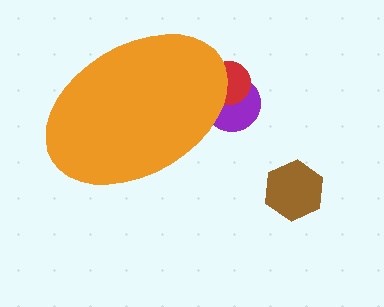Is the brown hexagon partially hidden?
No, the brown hexagon is fully visible.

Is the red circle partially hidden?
Yes, the red circle is partially hidden behind the orange ellipse.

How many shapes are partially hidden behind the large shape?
2 shapes are partially hidden.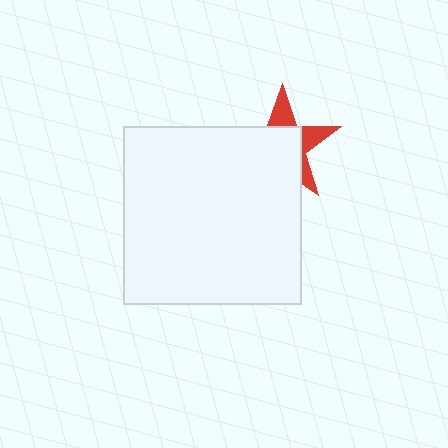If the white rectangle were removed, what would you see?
You would see the complete red star.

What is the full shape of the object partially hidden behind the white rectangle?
The partially hidden object is a red star.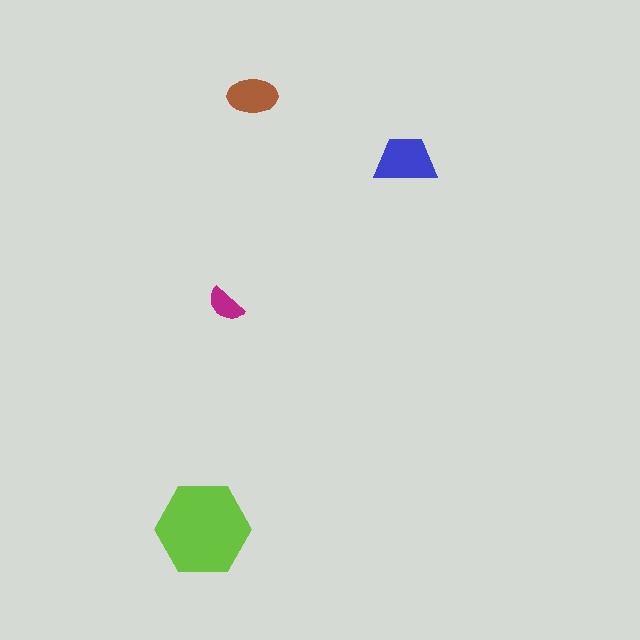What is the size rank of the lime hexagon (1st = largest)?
1st.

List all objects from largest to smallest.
The lime hexagon, the blue trapezoid, the brown ellipse, the magenta semicircle.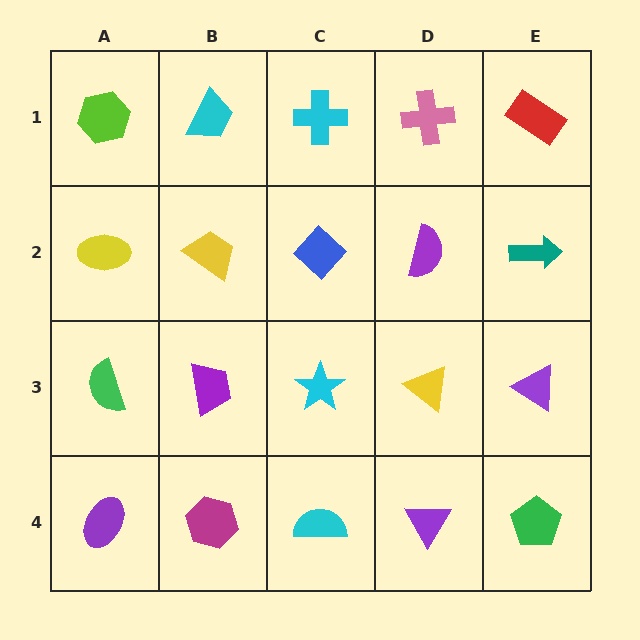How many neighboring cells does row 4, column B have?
3.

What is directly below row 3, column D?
A purple triangle.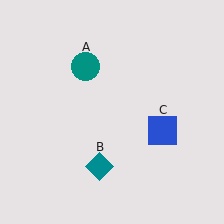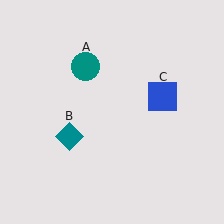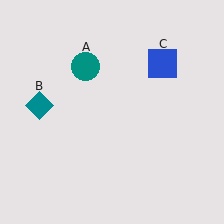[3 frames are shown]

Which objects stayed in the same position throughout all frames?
Teal circle (object A) remained stationary.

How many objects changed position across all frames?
2 objects changed position: teal diamond (object B), blue square (object C).